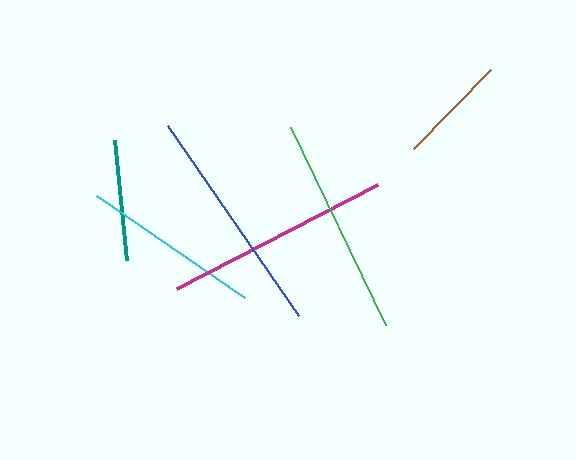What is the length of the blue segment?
The blue segment is approximately 230 pixels long.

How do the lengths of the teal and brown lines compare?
The teal and brown lines are approximately the same length.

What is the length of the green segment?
The green segment is approximately 220 pixels long.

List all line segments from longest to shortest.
From longest to shortest: blue, magenta, green, cyan, teal, brown.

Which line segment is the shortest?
The brown line is the shortest at approximately 110 pixels.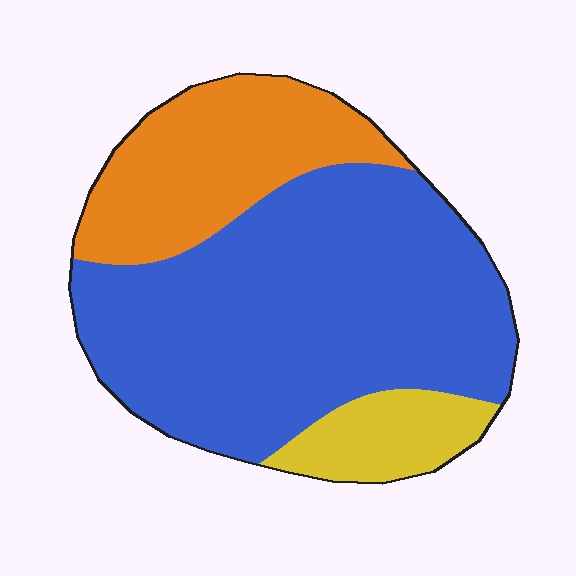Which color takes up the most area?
Blue, at roughly 65%.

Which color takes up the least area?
Yellow, at roughly 10%.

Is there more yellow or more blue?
Blue.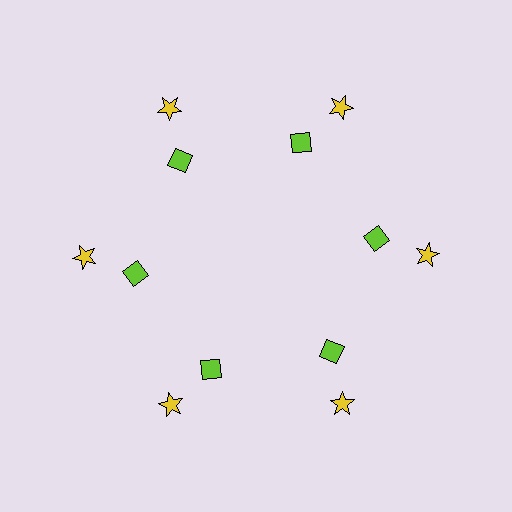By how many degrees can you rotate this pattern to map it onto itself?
The pattern maps onto itself every 60 degrees of rotation.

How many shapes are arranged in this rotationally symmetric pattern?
There are 12 shapes, arranged in 6 groups of 2.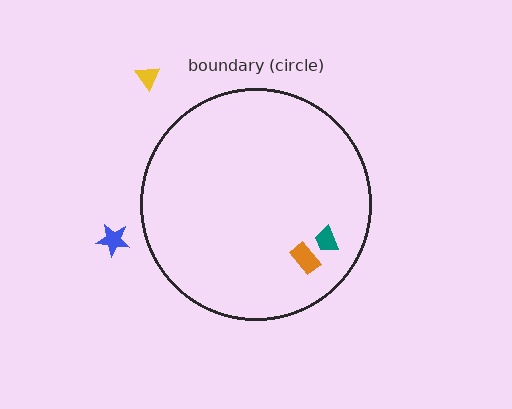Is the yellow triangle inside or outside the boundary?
Outside.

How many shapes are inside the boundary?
2 inside, 2 outside.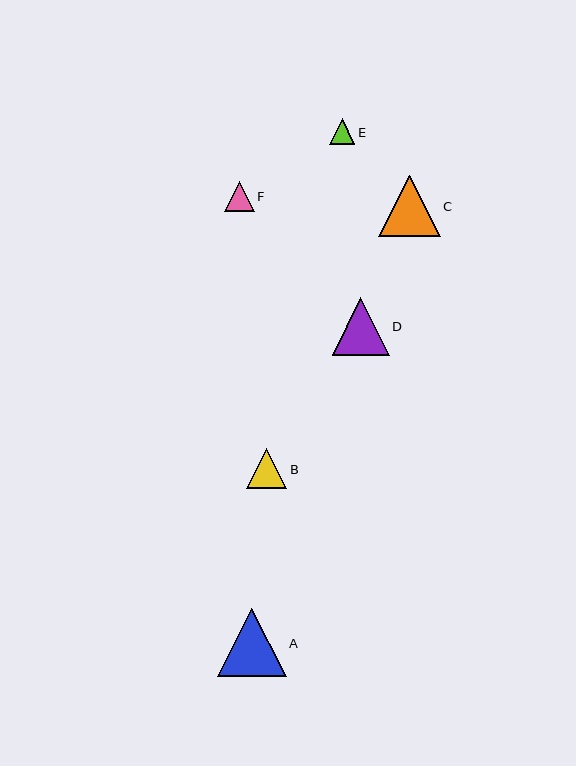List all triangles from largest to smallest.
From largest to smallest: A, C, D, B, F, E.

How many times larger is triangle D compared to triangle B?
Triangle D is approximately 1.4 times the size of triangle B.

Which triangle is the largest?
Triangle A is the largest with a size of approximately 69 pixels.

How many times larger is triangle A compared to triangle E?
Triangle A is approximately 2.7 times the size of triangle E.